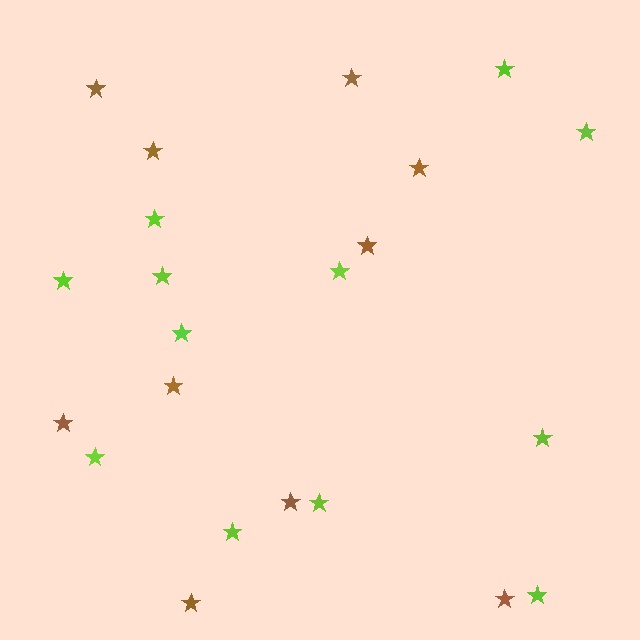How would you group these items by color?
There are 2 groups: one group of lime stars (12) and one group of brown stars (10).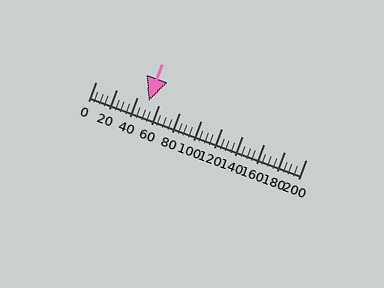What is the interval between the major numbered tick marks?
The major tick marks are spaced 20 units apart.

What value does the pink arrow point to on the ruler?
The pink arrow points to approximately 50.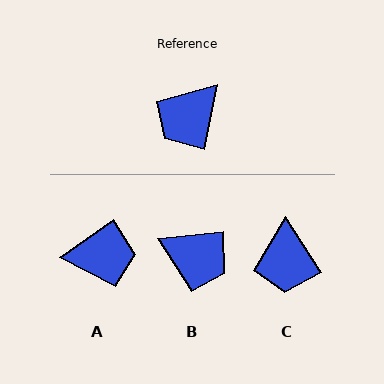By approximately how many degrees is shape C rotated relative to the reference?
Approximately 44 degrees counter-clockwise.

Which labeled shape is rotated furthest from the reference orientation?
A, about 137 degrees away.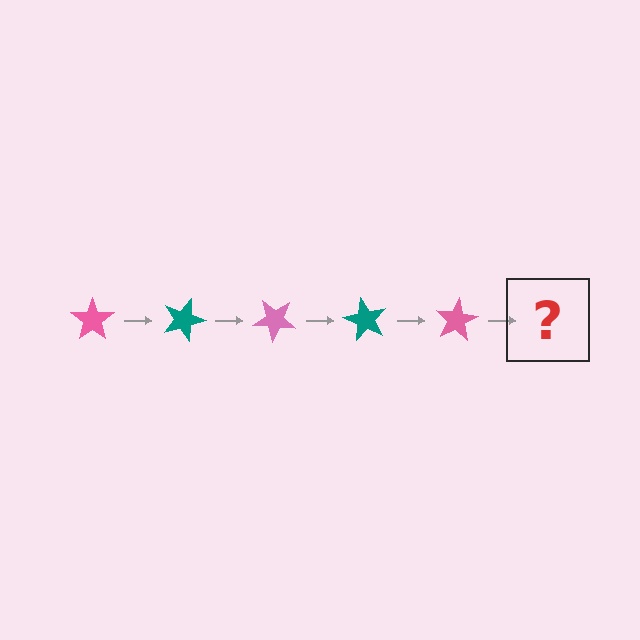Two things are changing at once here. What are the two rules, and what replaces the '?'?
The two rules are that it rotates 20 degrees each step and the color cycles through pink and teal. The '?' should be a teal star, rotated 100 degrees from the start.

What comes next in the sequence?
The next element should be a teal star, rotated 100 degrees from the start.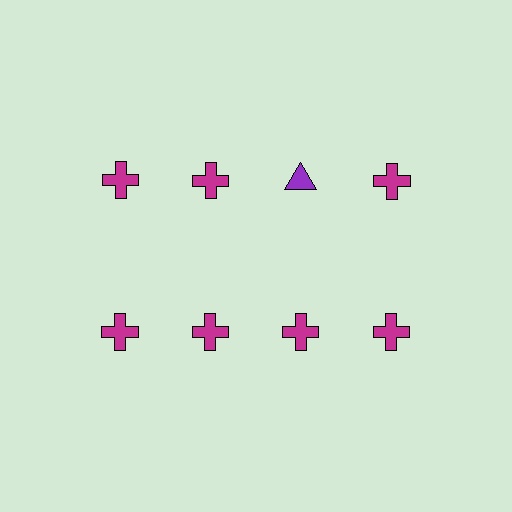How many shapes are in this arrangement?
There are 8 shapes arranged in a grid pattern.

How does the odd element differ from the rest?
It differs in both color (purple instead of magenta) and shape (triangle instead of cross).